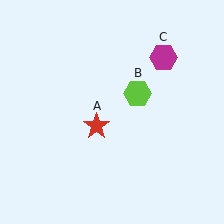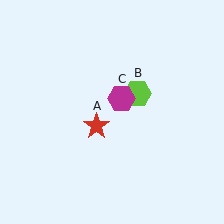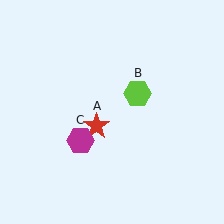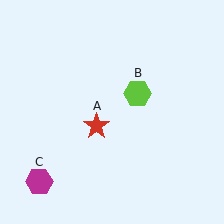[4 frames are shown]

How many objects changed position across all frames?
1 object changed position: magenta hexagon (object C).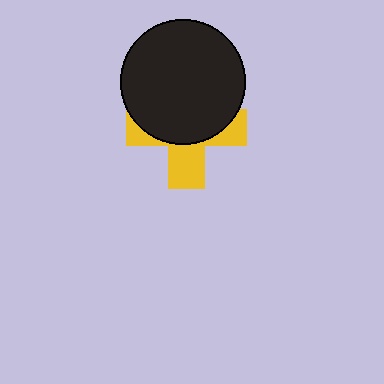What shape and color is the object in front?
The object in front is a black circle.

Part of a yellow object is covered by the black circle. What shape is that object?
It is a cross.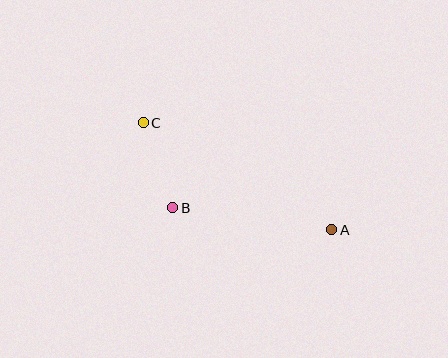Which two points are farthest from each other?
Points A and C are farthest from each other.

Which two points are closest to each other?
Points B and C are closest to each other.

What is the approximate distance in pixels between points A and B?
The distance between A and B is approximately 161 pixels.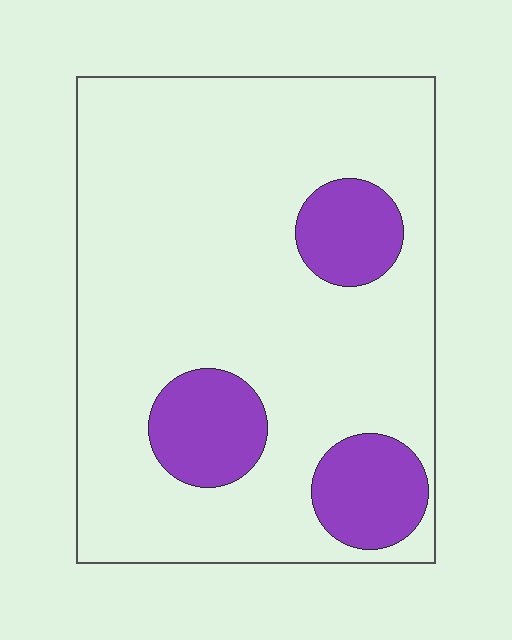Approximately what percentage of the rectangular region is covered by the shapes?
Approximately 20%.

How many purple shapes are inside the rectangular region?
3.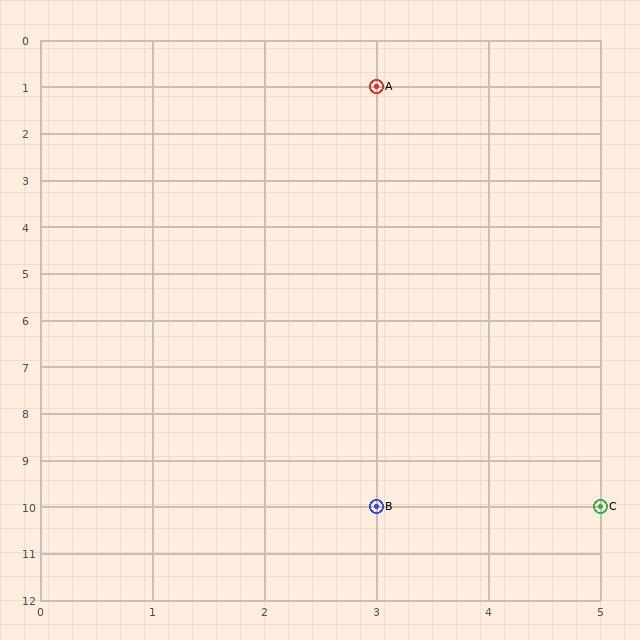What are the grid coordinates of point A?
Point A is at grid coordinates (3, 1).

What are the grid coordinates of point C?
Point C is at grid coordinates (5, 10).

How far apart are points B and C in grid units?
Points B and C are 2 columns apart.